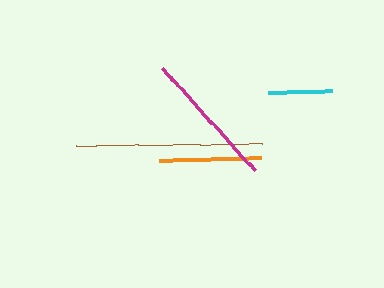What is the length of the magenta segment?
The magenta segment is approximately 138 pixels long.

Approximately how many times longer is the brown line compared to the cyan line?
The brown line is approximately 2.9 times the length of the cyan line.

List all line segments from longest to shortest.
From longest to shortest: brown, magenta, orange, cyan.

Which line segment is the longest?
The brown line is the longest at approximately 187 pixels.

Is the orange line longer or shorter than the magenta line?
The magenta line is longer than the orange line.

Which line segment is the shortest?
The cyan line is the shortest at approximately 64 pixels.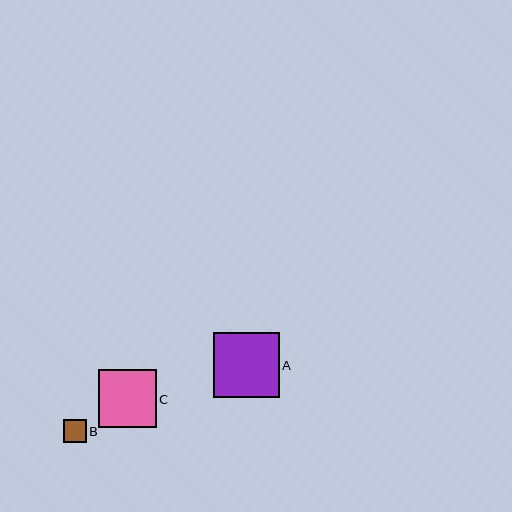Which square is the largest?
Square A is the largest with a size of approximately 66 pixels.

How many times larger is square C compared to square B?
Square C is approximately 2.5 times the size of square B.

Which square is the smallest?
Square B is the smallest with a size of approximately 23 pixels.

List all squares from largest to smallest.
From largest to smallest: A, C, B.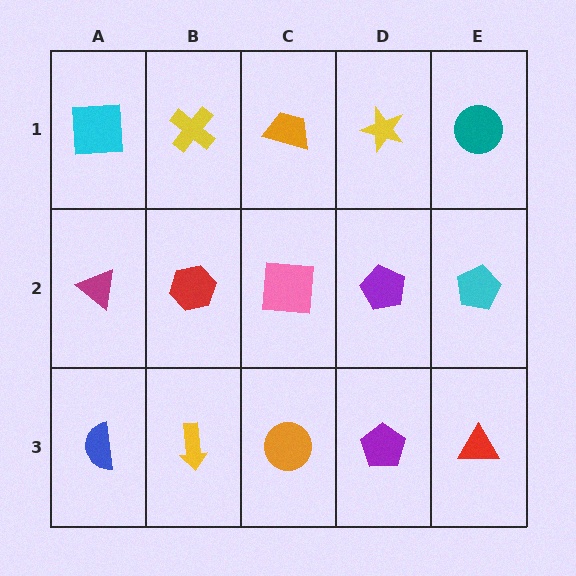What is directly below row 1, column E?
A cyan pentagon.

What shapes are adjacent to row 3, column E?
A cyan pentagon (row 2, column E), a purple pentagon (row 3, column D).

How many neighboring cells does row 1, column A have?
2.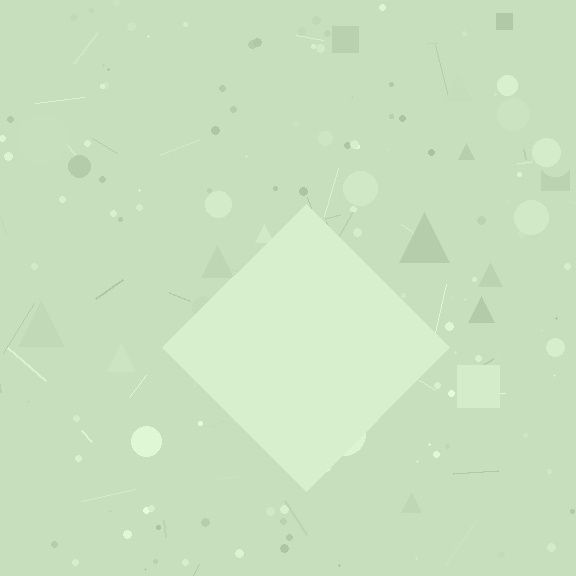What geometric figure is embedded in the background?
A diamond is embedded in the background.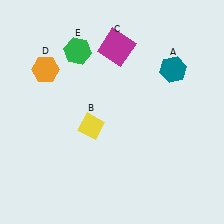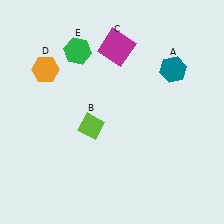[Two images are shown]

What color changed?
The diamond (B) changed from yellow in Image 1 to lime in Image 2.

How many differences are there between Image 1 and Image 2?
There is 1 difference between the two images.